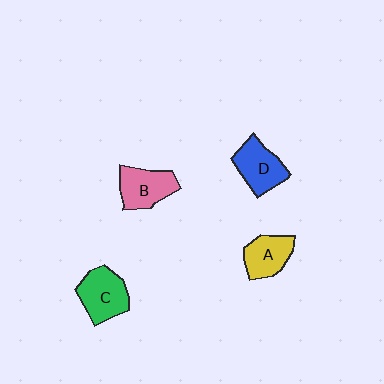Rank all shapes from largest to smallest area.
From largest to smallest: C (green), D (blue), B (pink), A (yellow).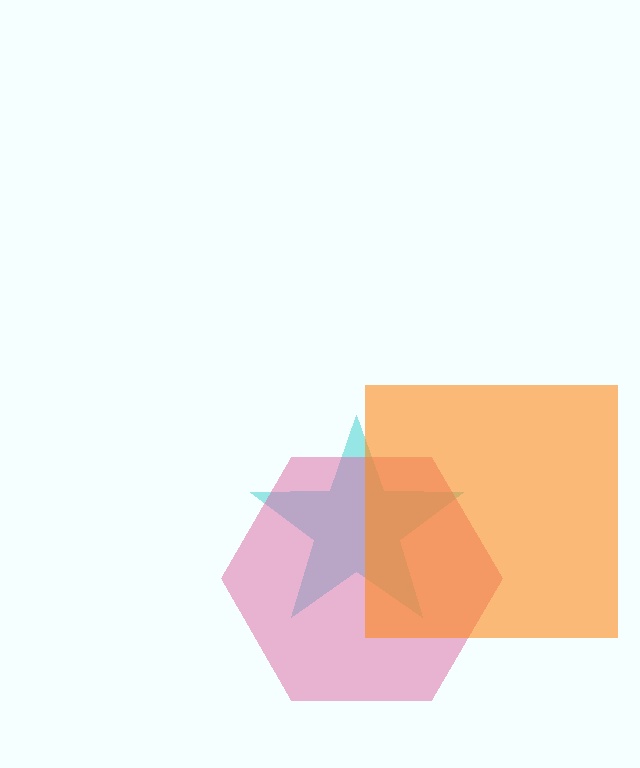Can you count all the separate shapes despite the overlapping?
Yes, there are 3 separate shapes.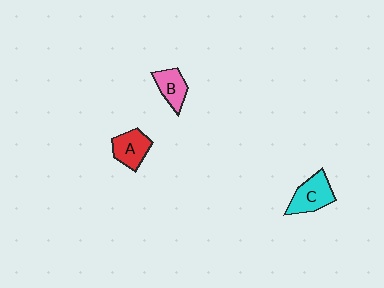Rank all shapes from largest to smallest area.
From largest to smallest: C (cyan), A (red), B (pink).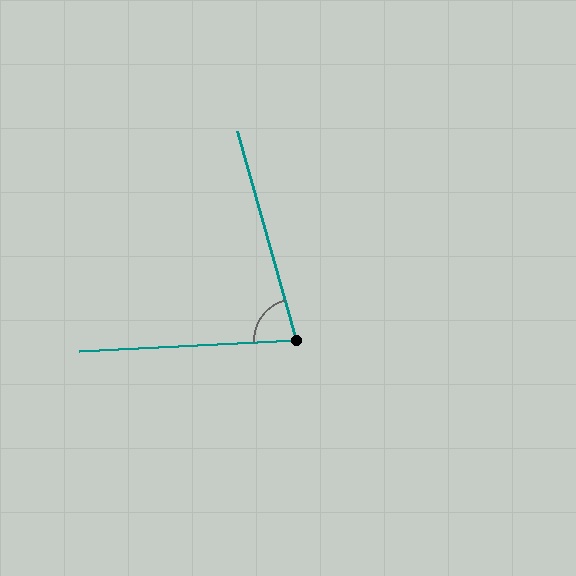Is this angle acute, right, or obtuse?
It is acute.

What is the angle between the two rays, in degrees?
Approximately 77 degrees.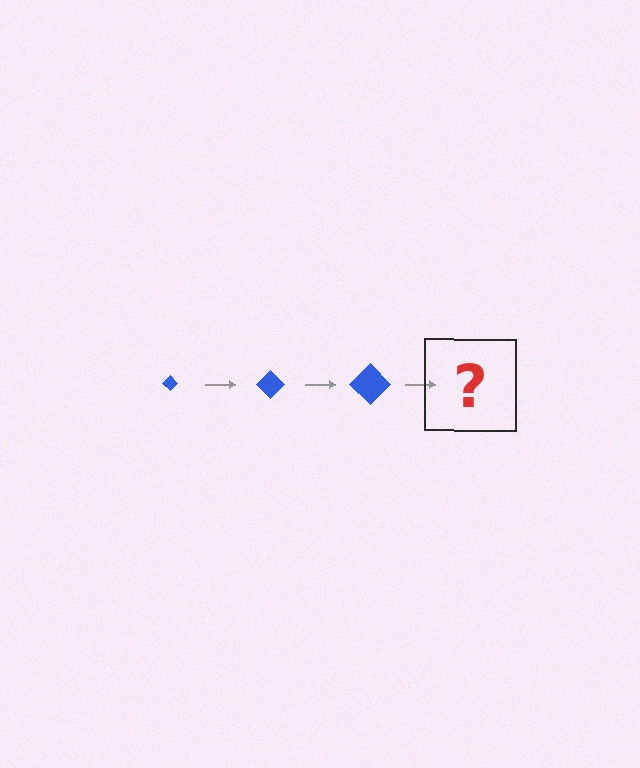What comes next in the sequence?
The next element should be a blue diamond, larger than the previous one.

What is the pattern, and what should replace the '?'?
The pattern is that the diamond gets progressively larger each step. The '?' should be a blue diamond, larger than the previous one.